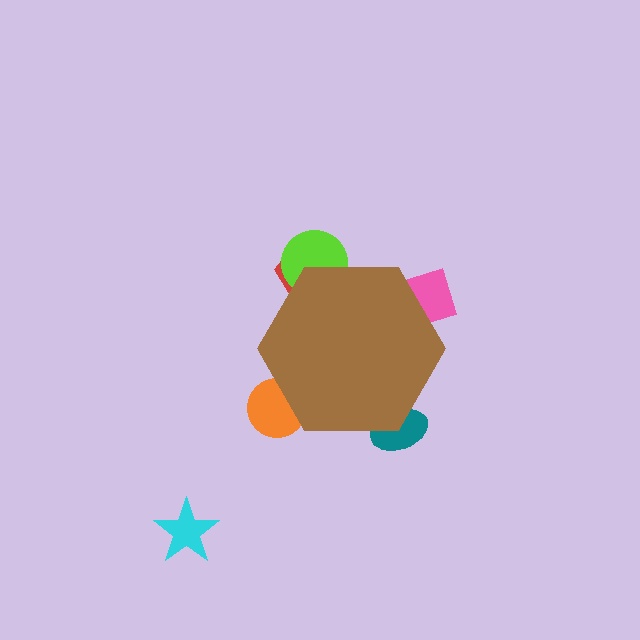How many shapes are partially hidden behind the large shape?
5 shapes are partially hidden.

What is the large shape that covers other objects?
A brown hexagon.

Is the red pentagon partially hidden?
Yes, the red pentagon is partially hidden behind the brown hexagon.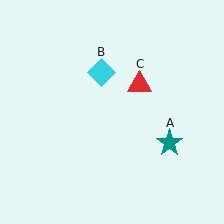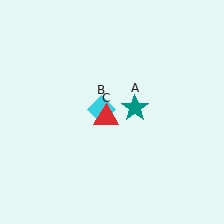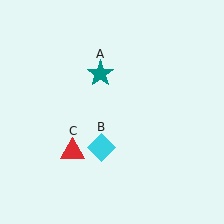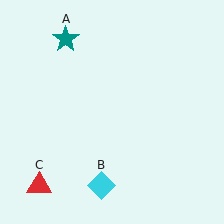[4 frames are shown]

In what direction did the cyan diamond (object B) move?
The cyan diamond (object B) moved down.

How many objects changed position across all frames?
3 objects changed position: teal star (object A), cyan diamond (object B), red triangle (object C).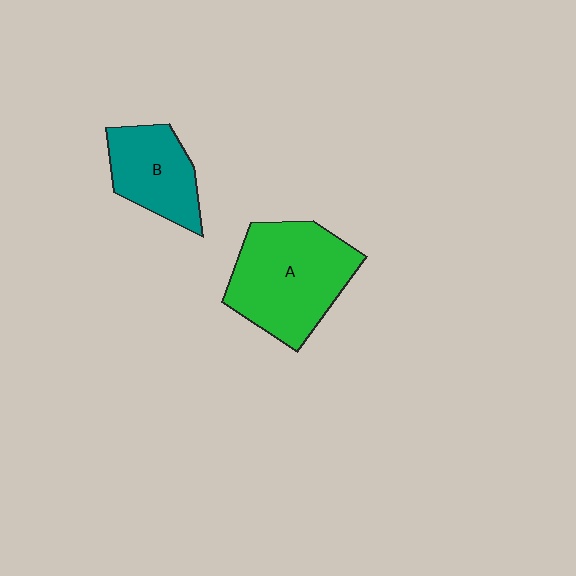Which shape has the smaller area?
Shape B (teal).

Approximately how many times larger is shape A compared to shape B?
Approximately 1.6 times.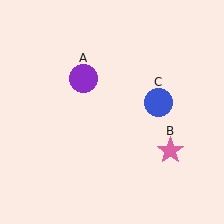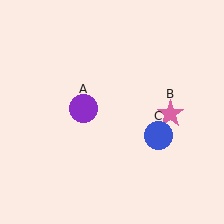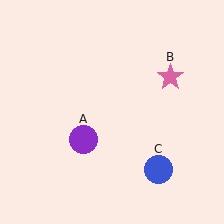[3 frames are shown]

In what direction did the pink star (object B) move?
The pink star (object B) moved up.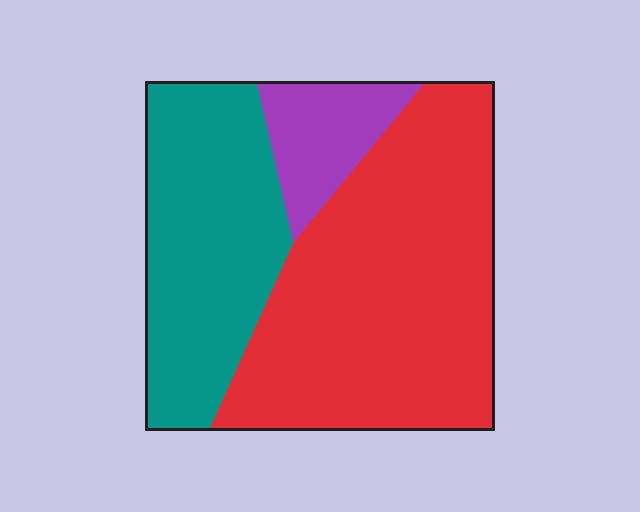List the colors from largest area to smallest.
From largest to smallest: red, teal, purple.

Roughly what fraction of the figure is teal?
Teal takes up between a quarter and a half of the figure.